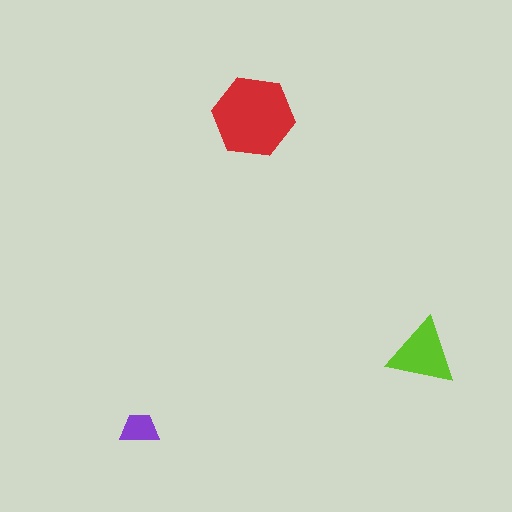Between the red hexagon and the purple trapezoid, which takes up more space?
The red hexagon.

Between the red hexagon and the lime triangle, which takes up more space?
The red hexagon.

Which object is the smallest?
The purple trapezoid.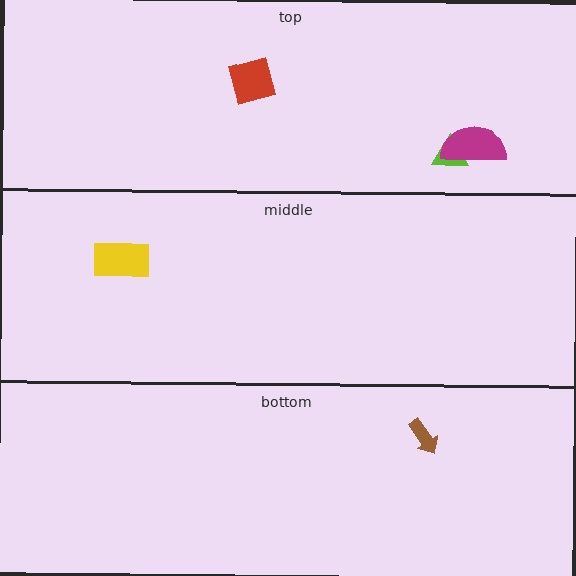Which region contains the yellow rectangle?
The middle region.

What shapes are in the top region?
The red diamond, the lime triangle, the magenta semicircle.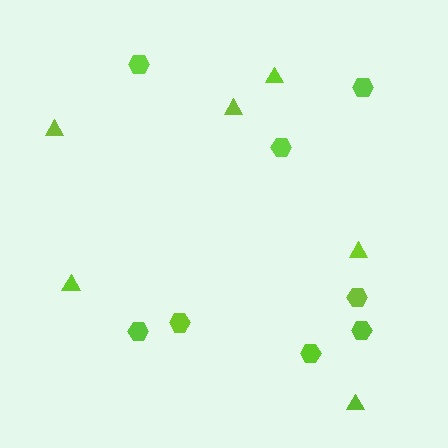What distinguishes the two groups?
There are 2 groups: one group of triangles (6) and one group of hexagons (8).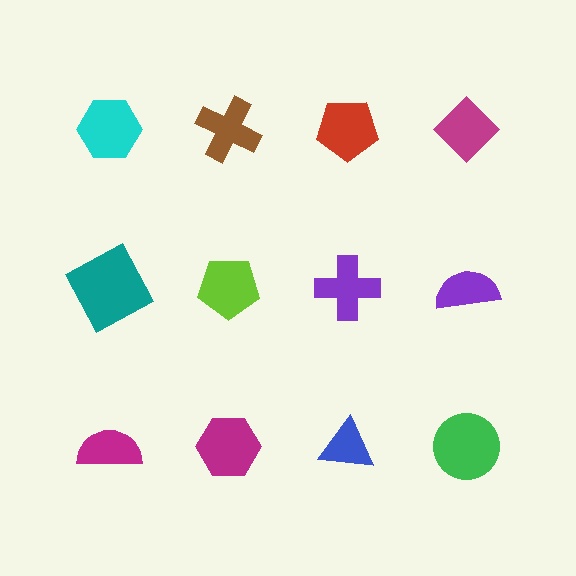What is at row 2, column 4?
A purple semicircle.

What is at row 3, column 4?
A green circle.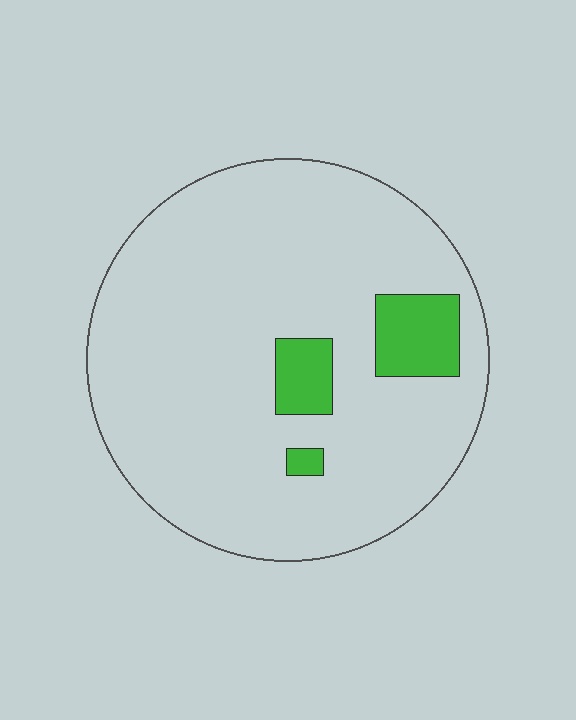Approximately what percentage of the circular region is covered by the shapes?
Approximately 10%.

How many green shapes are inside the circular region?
3.